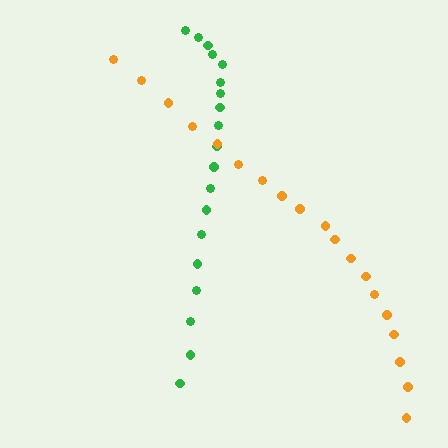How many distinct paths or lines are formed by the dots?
There are 2 distinct paths.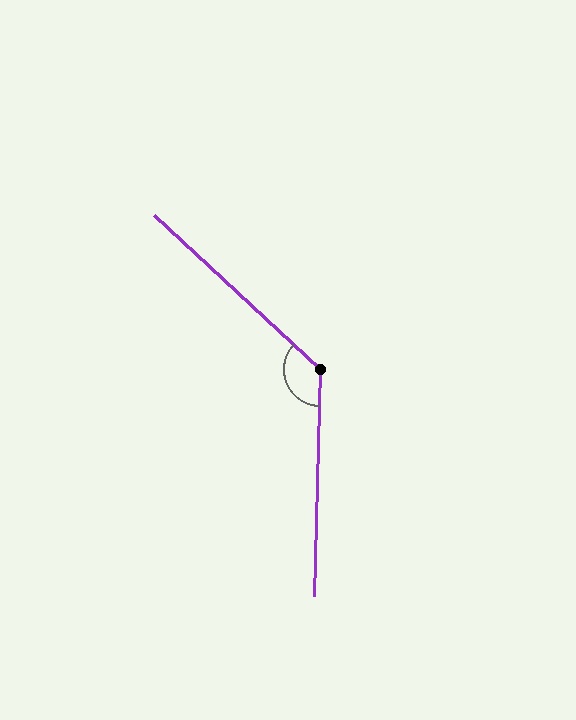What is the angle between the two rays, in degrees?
Approximately 131 degrees.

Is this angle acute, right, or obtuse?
It is obtuse.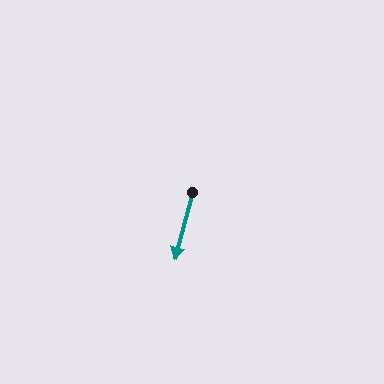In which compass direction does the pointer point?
South.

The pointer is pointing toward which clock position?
Roughly 6 o'clock.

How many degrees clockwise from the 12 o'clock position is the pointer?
Approximately 194 degrees.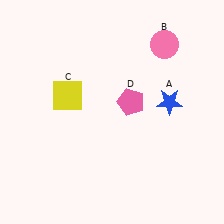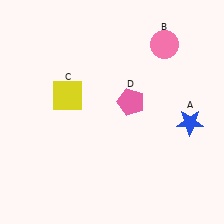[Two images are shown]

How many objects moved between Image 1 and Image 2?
1 object moved between the two images.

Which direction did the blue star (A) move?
The blue star (A) moved down.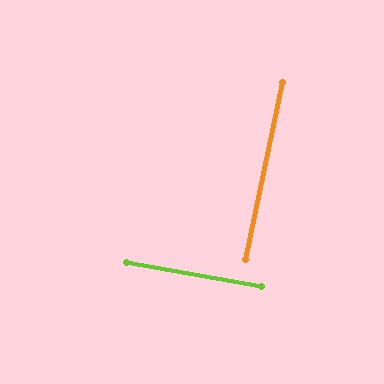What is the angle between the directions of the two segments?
Approximately 88 degrees.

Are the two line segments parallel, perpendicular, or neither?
Perpendicular — they meet at approximately 88°.